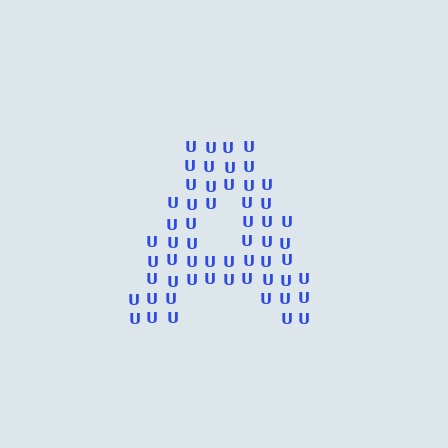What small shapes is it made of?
It is made of small letter U's.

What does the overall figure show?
The overall figure shows the letter A.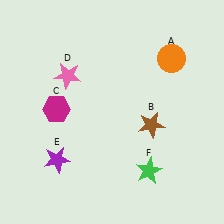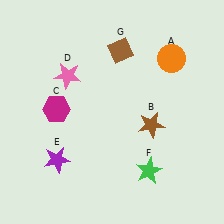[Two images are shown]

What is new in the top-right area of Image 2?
A brown diamond (G) was added in the top-right area of Image 2.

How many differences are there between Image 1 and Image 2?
There is 1 difference between the two images.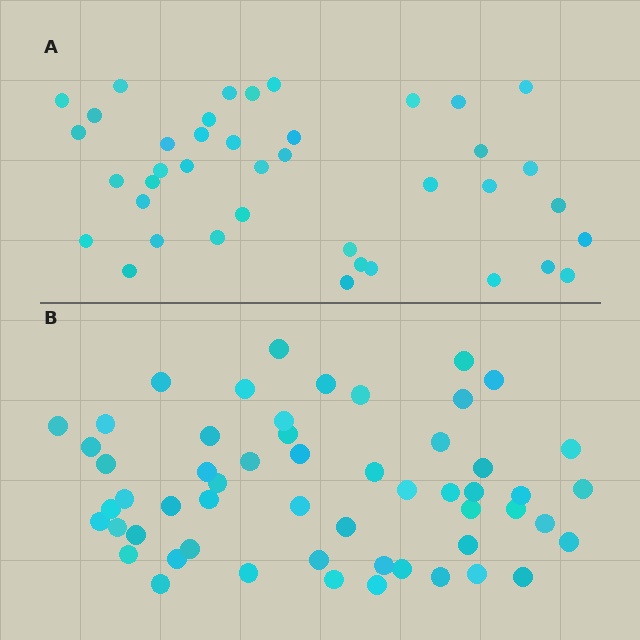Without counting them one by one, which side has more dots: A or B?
Region B (the bottom region) has more dots.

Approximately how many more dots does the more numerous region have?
Region B has approximately 15 more dots than region A.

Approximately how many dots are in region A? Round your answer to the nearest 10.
About 40 dots.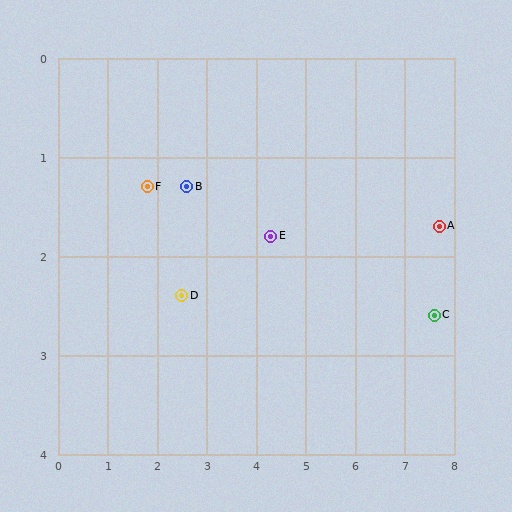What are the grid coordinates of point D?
Point D is at approximately (2.5, 2.4).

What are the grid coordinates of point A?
Point A is at approximately (7.7, 1.7).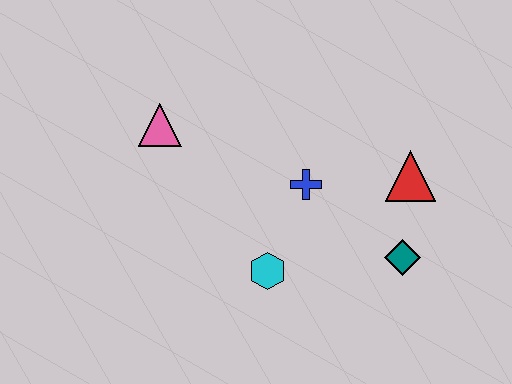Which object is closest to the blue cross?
The cyan hexagon is closest to the blue cross.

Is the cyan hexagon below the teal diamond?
Yes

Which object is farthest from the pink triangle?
The teal diamond is farthest from the pink triangle.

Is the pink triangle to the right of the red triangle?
No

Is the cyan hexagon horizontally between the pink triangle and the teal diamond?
Yes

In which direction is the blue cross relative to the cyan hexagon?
The blue cross is above the cyan hexagon.